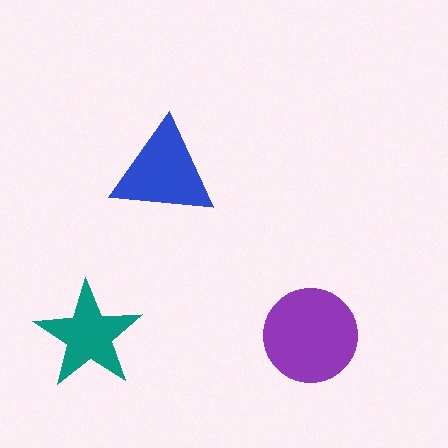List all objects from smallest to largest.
The teal star, the blue triangle, the purple circle.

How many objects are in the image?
There are 3 objects in the image.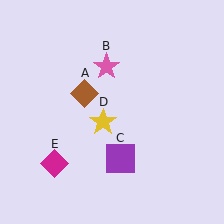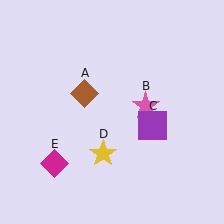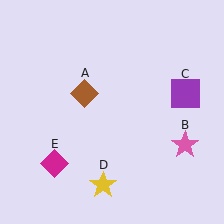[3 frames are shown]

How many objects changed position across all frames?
3 objects changed position: pink star (object B), purple square (object C), yellow star (object D).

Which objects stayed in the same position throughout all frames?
Brown diamond (object A) and magenta diamond (object E) remained stationary.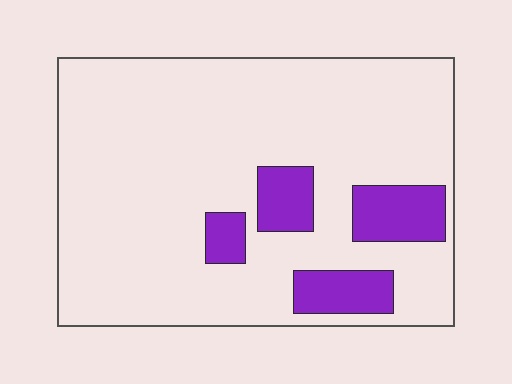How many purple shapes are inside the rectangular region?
4.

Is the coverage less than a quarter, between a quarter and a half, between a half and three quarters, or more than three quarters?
Less than a quarter.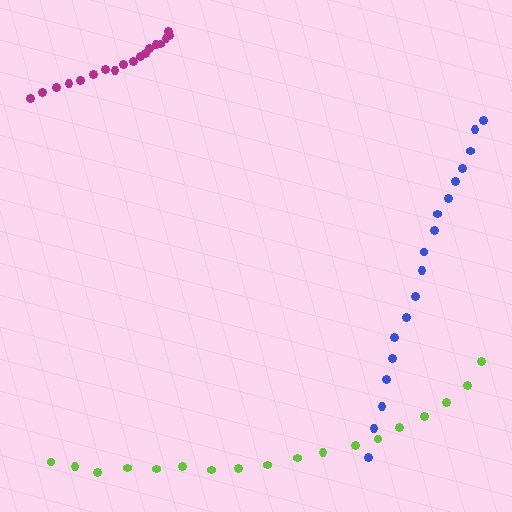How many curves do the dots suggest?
There are 3 distinct paths.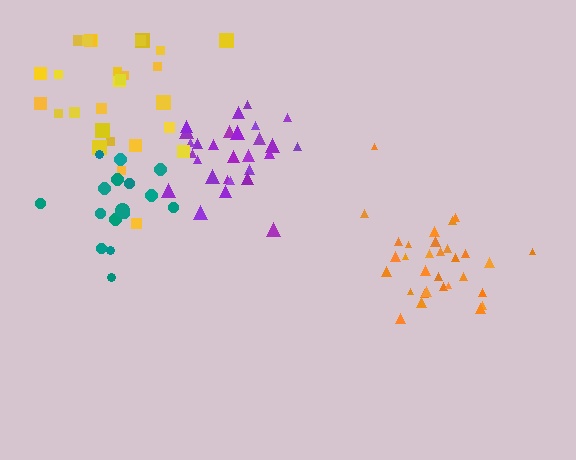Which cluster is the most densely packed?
Purple.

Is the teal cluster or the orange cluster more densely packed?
Orange.